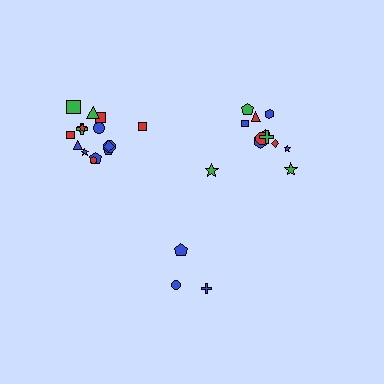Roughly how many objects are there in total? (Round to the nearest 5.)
Roughly 30 objects in total.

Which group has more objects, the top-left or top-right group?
The top-left group.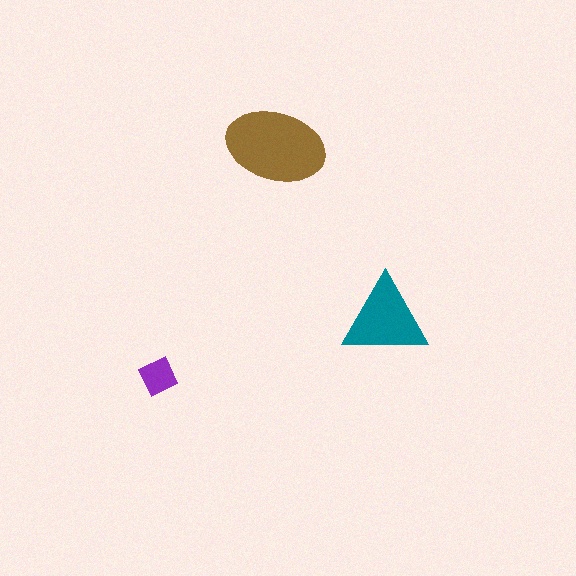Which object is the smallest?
The purple diamond.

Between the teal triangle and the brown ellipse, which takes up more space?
The brown ellipse.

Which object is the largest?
The brown ellipse.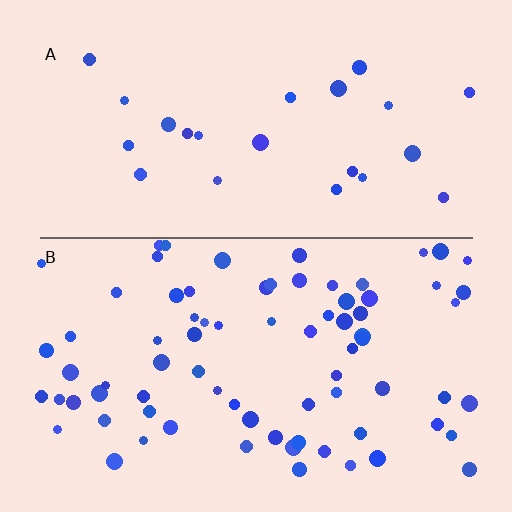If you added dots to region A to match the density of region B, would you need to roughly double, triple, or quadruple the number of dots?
Approximately triple.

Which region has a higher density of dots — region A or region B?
B (the bottom).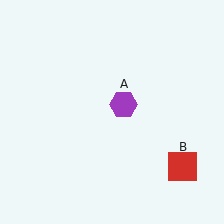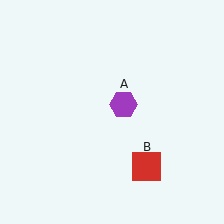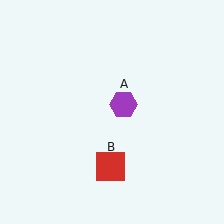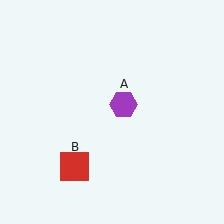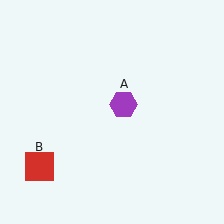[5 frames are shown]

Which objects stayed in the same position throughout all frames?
Purple hexagon (object A) remained stationary.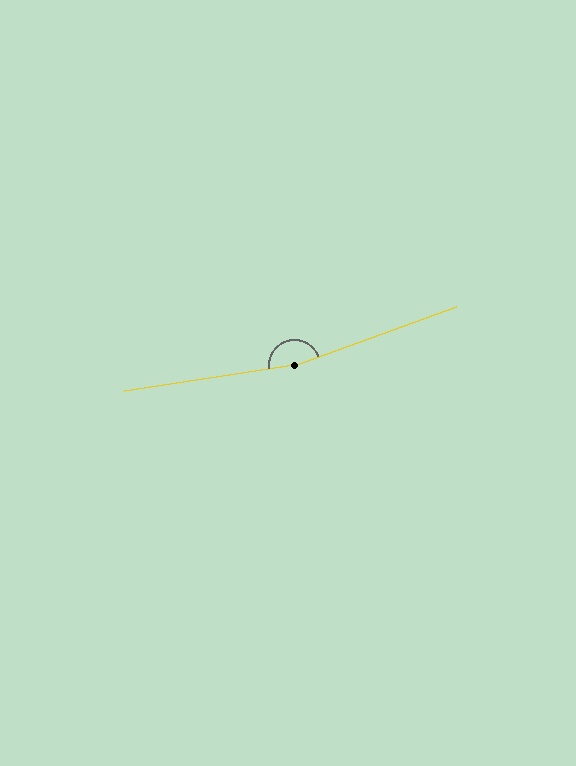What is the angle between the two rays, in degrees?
Approximately 168 degrees.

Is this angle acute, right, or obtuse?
It is obtuse.